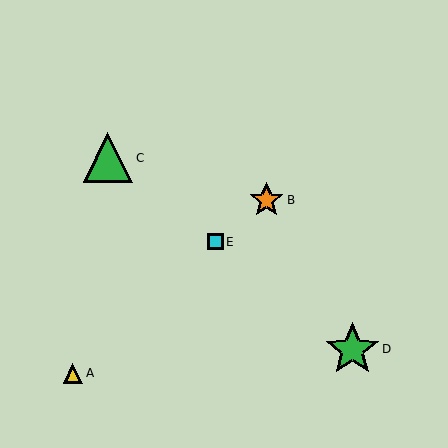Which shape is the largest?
The green star (labeled D) is the largest.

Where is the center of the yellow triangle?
The center of the yellow triangle is at (73, 373).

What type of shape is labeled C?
Shape C is a green triangle.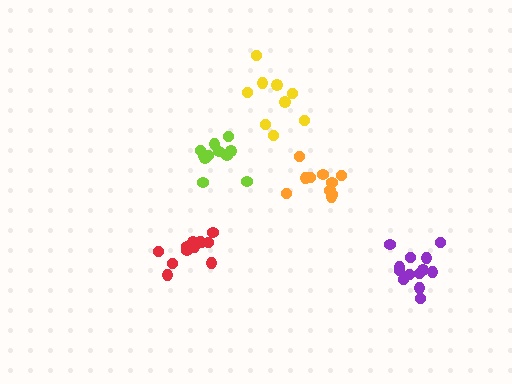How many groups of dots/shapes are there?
There are 5 groups.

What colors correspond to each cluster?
The clusters are colored: yellow, red, lime, purple, orange.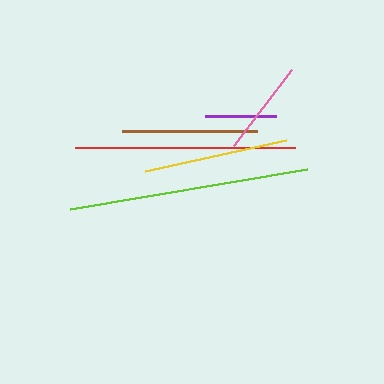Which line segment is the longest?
The lime line is the longest at approximately 240 pixels.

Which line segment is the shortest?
The purple line is the shortest at approximately 71 pixels.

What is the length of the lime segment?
The lime segment is approximately 240 pixels long.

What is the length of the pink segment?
The pink segment is approximately 96 pixels long.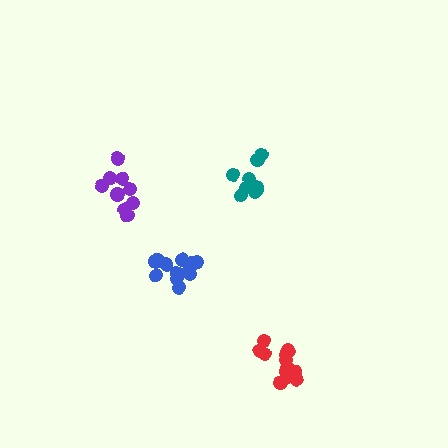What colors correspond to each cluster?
The clusters are colored: blue, purple, teal, red.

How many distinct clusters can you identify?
There are 4 distinct clusters.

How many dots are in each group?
Group 1: 12 dots, Group 2: 9 dots, Group 3: 9 dots, Group 4: 15 dots (45 total).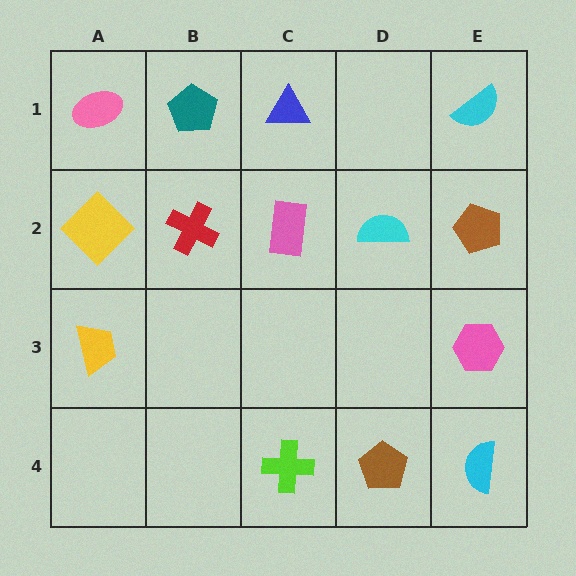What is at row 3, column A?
A yellow trapezoid.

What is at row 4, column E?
A cyan semicircle.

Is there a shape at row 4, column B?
No, that cell is empty.